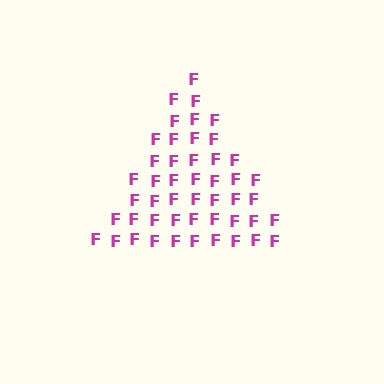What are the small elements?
The small elements are letter F's.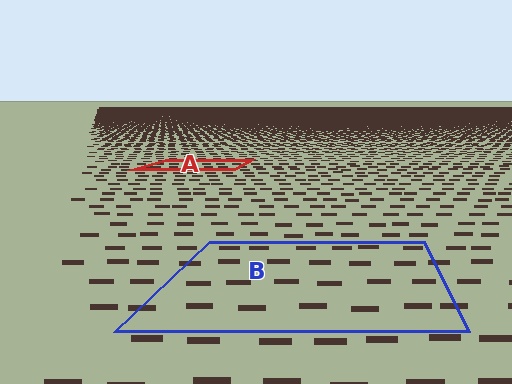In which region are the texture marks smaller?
The texture marks are smaller in region A, because it is farther away.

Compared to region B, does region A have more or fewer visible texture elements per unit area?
Region A has more texture elements per unit area — they are packed more densely because it is farther away.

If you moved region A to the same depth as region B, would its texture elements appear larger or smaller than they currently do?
They would appear larger. At a closer depth, the same texture elements are projected at a bigger on-screen size.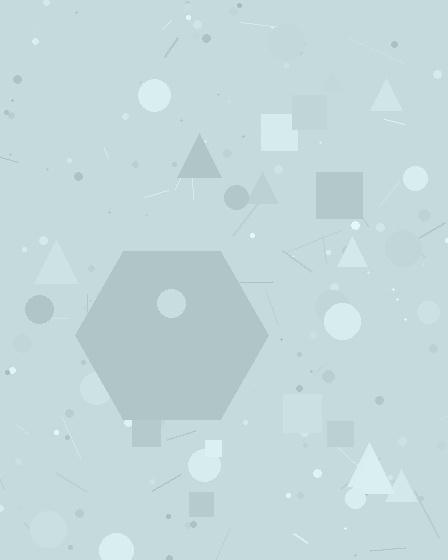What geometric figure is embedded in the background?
A hexagon is embedded in the background.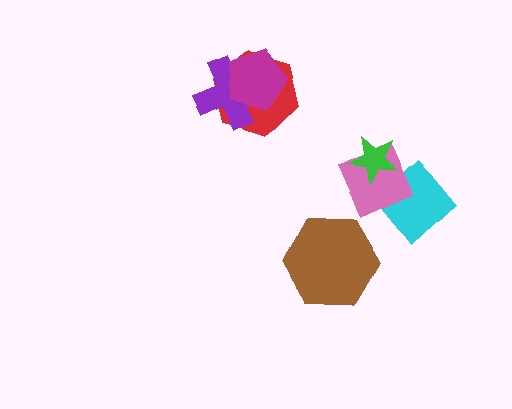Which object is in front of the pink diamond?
The green star is in front of the pink diamond.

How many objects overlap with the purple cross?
2 objects overlap with the purple cross.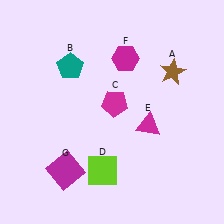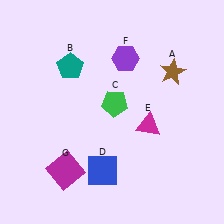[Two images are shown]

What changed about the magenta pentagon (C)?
In Image 1, C is magenta. In Image 2, it changed to green.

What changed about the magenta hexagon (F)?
In Image 1, F is magenta. In Image 2, it changed to purple.